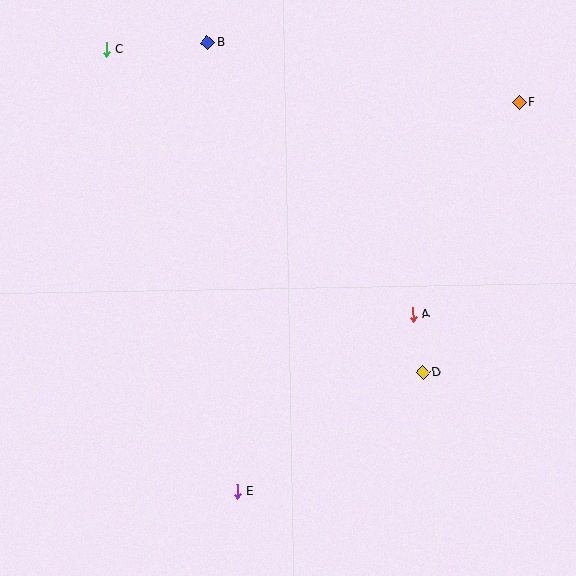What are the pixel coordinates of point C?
Point C is at (106, 49).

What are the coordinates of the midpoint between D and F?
The midpoint between D and F is at (471, 237).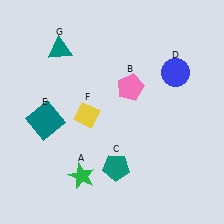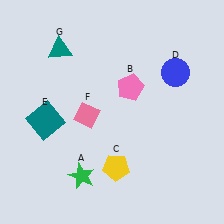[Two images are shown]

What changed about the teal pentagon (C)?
In Image 1, C is teal. In Image 2, it changed to yellow.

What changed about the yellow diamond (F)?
In Image 1, F is yellow. In Image 2, it changed to pink.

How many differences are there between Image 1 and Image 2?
There are 2 differences between the two images.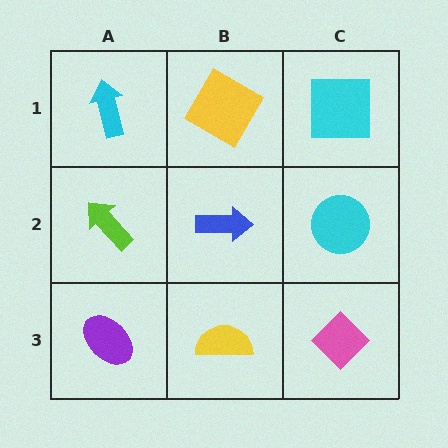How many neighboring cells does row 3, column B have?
3.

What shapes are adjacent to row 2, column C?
A cyan square (row 1, column C), a pink diamond (row 3, column C), a blue arrow (row 2, column B).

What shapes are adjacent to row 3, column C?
A cyan circle (row 2, column C), a yellow semicircle (row 3, column B).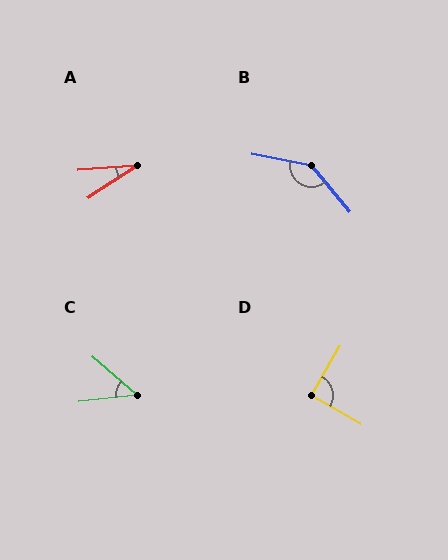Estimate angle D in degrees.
Approximately 90 degrees.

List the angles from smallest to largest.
A (29°), C (47°), D (90°), B (140°).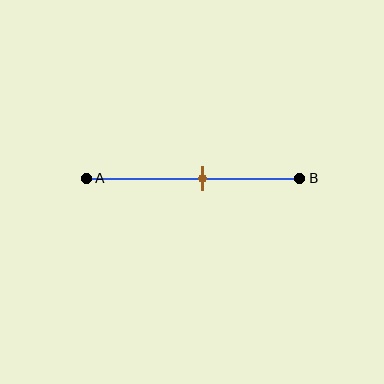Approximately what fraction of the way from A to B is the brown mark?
The brown mark is approximately 55% of the way from A to B.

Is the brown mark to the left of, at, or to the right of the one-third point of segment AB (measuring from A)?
The brown mark is to the right of the one-third point of segment AB.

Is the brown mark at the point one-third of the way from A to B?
No, the mark is at about 55% from A, not at the 33% one-third point.